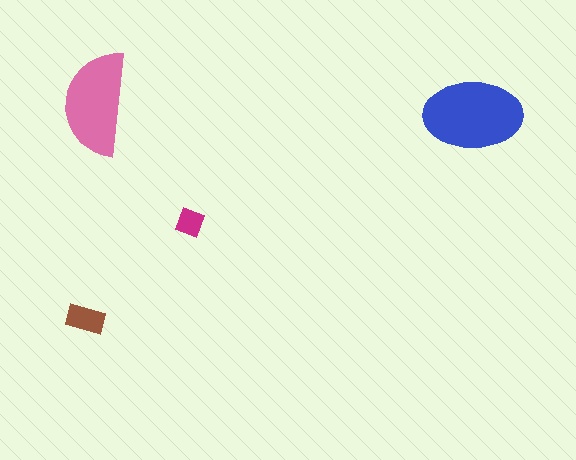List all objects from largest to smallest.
The blue ellipse, the pink semicircle, the brown rectangle, the magenta diamond.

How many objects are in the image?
There are 4 objects in the image.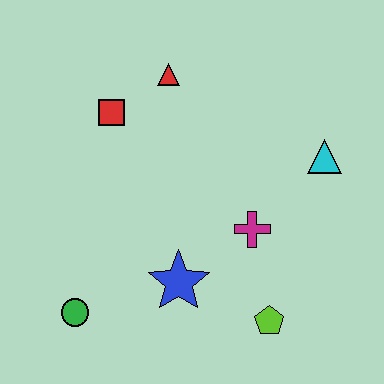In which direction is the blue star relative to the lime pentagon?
The blue star is to the left of the lime pentagon.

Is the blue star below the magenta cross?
Yes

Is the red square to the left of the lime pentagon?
Yes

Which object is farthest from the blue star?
The red triangle is farthest from the blue star.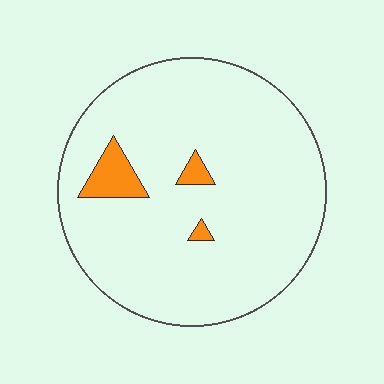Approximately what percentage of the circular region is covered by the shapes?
Approximately 5%.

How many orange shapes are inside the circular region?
3.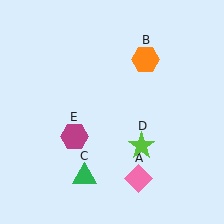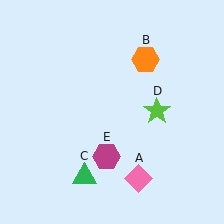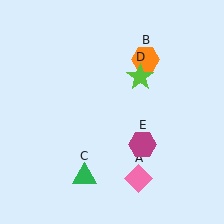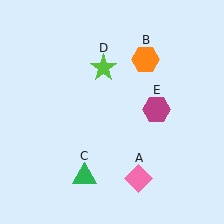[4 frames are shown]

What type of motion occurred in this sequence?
The lime star (object D), magenta hexagon (object E) rotated counterclockwise around the center of the scene.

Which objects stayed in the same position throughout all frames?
Pink diamond (object A) and orange hexagon (object B) and green triangle (object C) remained stationary.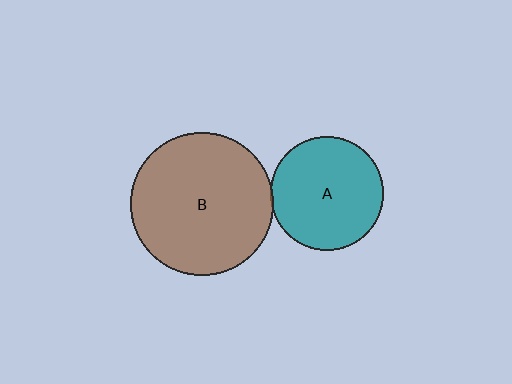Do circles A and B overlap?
Yes.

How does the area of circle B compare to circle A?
Approximately 1.6 times.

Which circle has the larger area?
Circle B (brown).